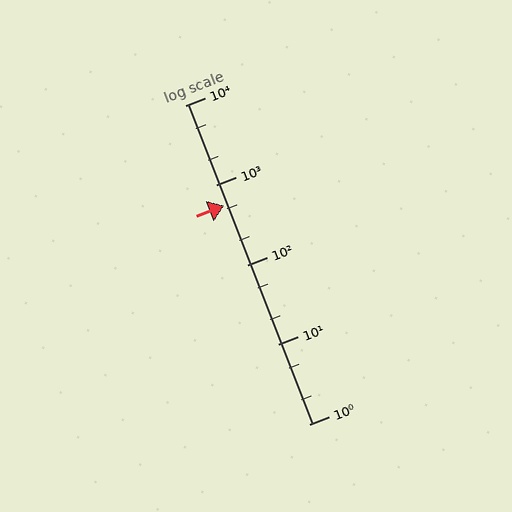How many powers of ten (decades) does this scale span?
The scale spans 4 decades, from 1 to 10000.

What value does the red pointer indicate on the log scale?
The pointer indicates approximately 550.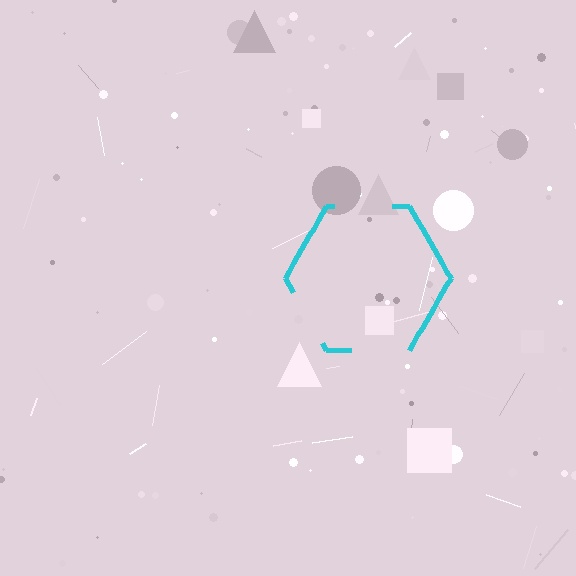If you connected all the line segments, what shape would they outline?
They would outline a hexagon.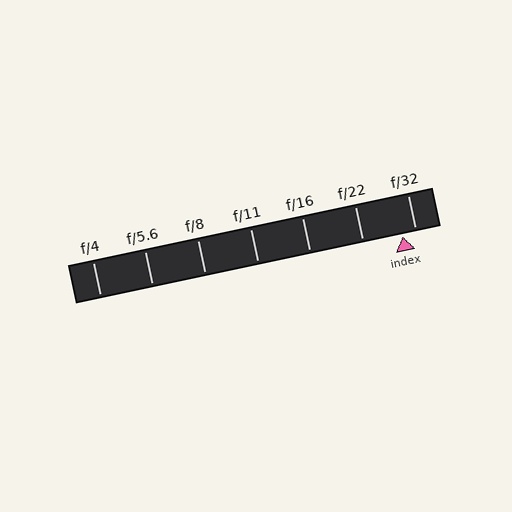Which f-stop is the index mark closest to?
The index mark is closest to f/32.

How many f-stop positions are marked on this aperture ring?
There are 7 f-stop positions marked.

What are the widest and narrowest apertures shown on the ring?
The widest aperture shown is f/4 and the narrowest is f/32.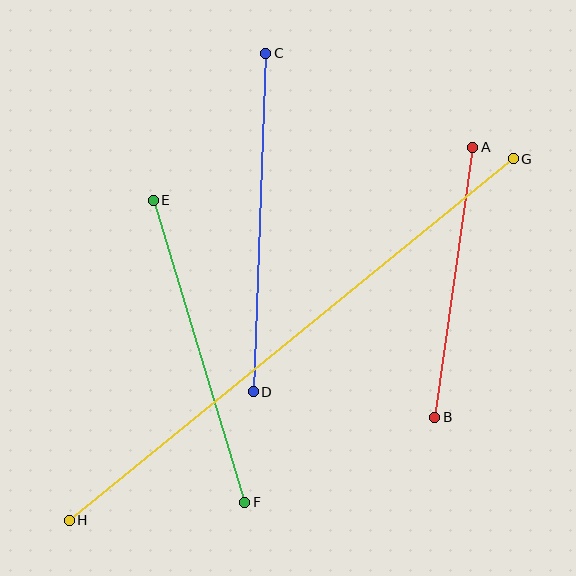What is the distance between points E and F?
The distance is approximately 315 pixels.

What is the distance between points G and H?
The distance is approximately 573 pixels.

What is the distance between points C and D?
The distance is approximately 339 pixels.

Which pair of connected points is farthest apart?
Points G and H are farthest apart.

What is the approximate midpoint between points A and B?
The midpoint is at approximately (454, 282) pixels.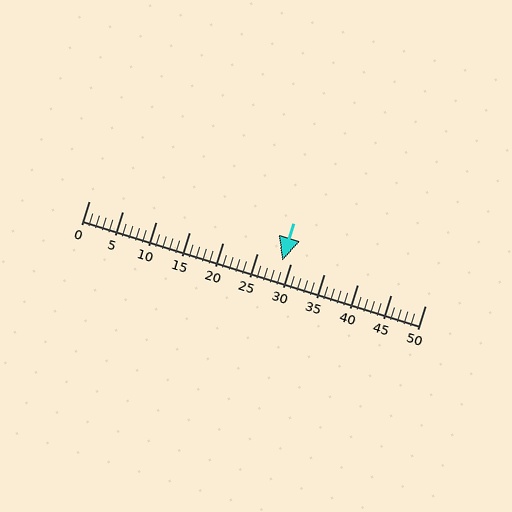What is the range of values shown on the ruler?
The ruler shows values from 0 to 50.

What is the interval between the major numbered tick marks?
The major tick marks are spaced 5 units apart.